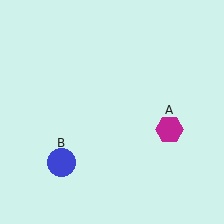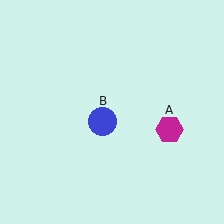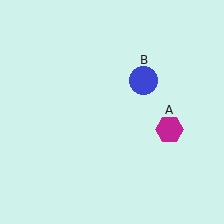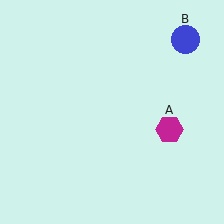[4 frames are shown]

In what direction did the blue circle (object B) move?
The blue circle (object B) moved up and to the right.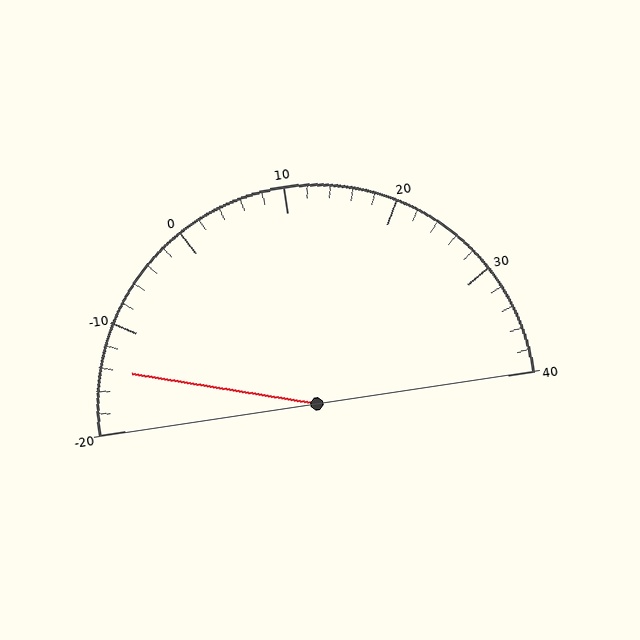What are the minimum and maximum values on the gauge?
The gauge ranges from -20 to 40.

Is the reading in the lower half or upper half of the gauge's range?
The reading is in the lower half of the range (-20 to 40).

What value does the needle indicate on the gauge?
The needle indicates approximately -14.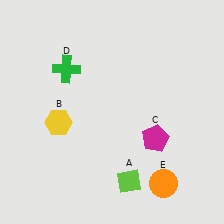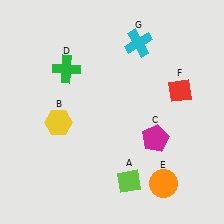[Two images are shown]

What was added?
A red diamond (F), a cyan cross (G) were added in Image 2.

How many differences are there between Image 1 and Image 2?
There are 2 differences between the two images.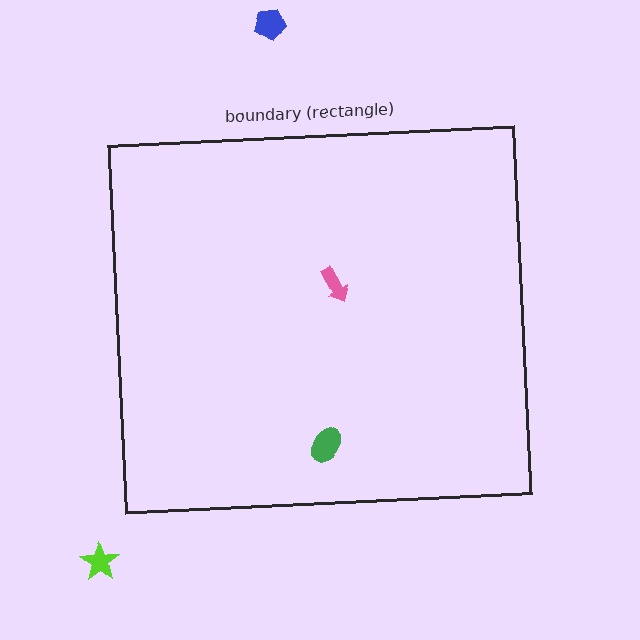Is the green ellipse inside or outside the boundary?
Inside.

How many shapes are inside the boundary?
2 inside, 2 outside.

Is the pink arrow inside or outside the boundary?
Inside.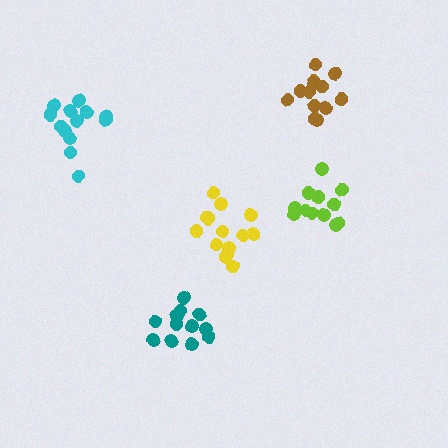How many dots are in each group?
Group 1: 13 dots, Group 2: 13 dots, Group 3: 14 dots, Group 4: 12 dots, Group 5: 12 dots (64 total).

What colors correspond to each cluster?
The clusters are colored: cyan, brown, yellow, teal, lime.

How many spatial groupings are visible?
There are 5 spatial groupings.